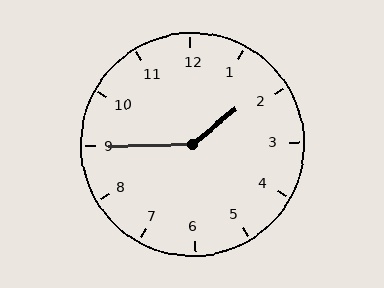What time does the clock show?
1:45.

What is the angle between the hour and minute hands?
Approximately 142 degrees.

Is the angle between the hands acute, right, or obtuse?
It is obtuse.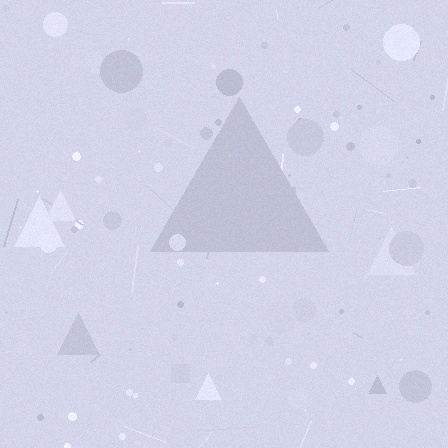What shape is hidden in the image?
A triangle is hidden in the image.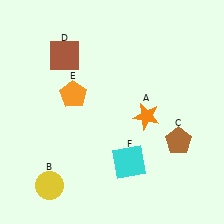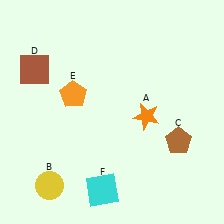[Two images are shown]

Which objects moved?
The objects that moved are: the brown square (D), the cyan square (F).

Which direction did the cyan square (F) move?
The cyan square (F) moved down.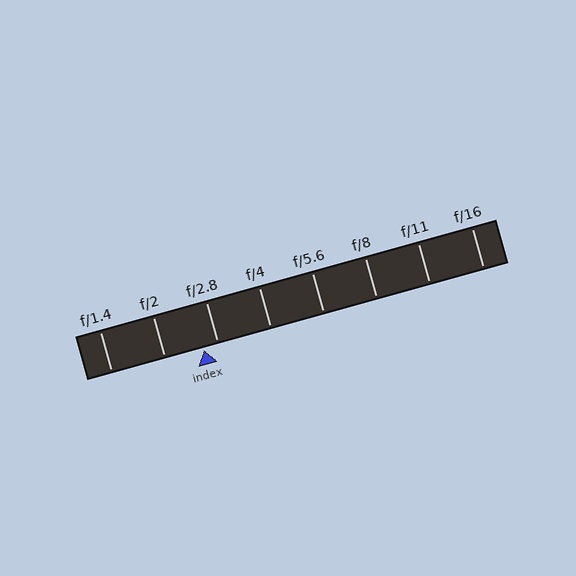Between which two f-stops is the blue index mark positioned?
The index mark is between f/2 and f/2.8.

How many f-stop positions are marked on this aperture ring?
There are 8 f-stop positions marked.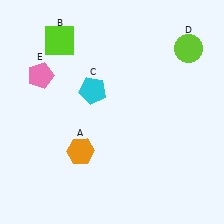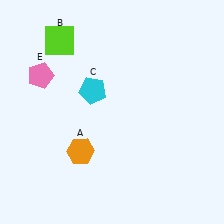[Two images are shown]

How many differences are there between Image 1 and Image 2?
There is 1 difference between the two images.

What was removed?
The lime circle (D) was removed in Image 2.